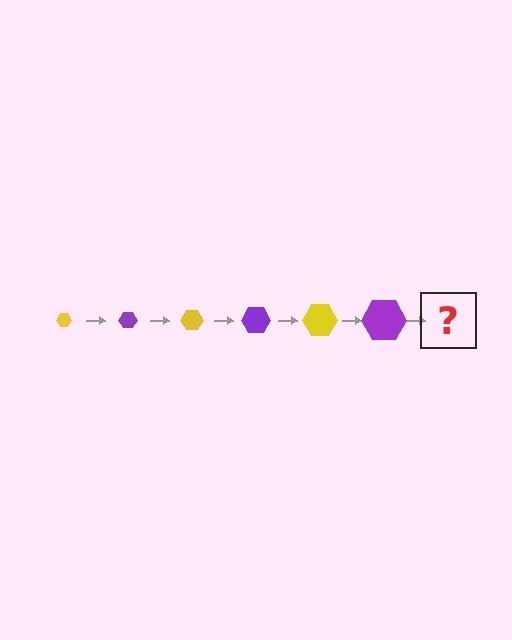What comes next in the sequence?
The next element should be a yellow hexagon, larger than the previous one.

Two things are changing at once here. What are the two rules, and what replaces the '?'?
The two rules are that the hexagon grows larger each step and the color cycles through yellow and purple. The '?' should be a yellow hexagon, larger than the previous one.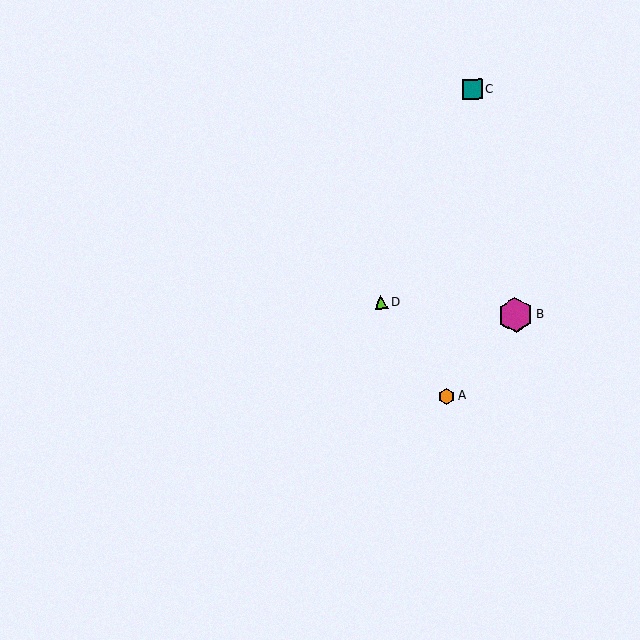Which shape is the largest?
The magenta hexagon (labeled B) is the largest.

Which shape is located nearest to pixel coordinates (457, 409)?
The orange hexagon (labeled A) at (447, 396) is nearest to that location.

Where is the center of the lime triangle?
The center of the lime triangle is at (381, 302).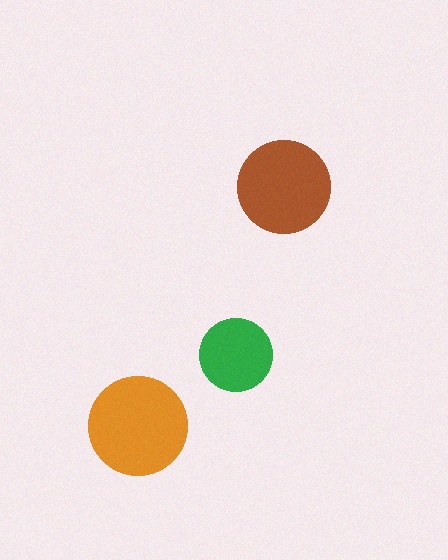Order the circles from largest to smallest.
the orange one, the brown one, the green one.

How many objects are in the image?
There are 3 objects in the image.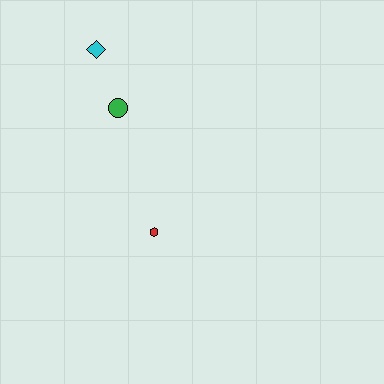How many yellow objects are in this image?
There are no yellow objects.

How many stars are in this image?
There are no stars.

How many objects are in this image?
There are 3 objects.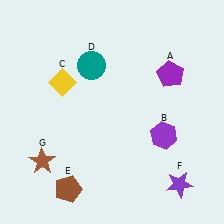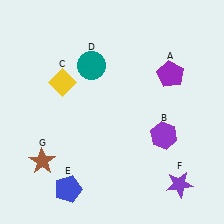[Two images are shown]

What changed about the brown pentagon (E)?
In Image 1, E is brown. In Image 2, it changed to blue.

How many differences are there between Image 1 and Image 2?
There is 1 difference between the two images.